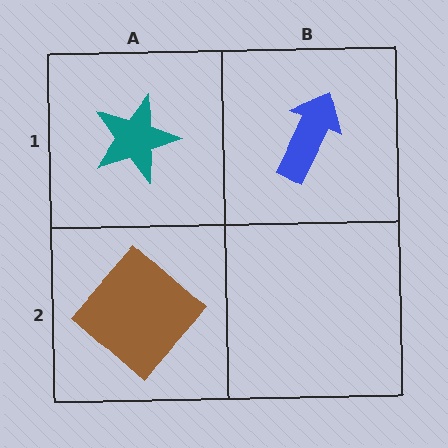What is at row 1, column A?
A teal star.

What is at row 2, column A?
A brown diamond.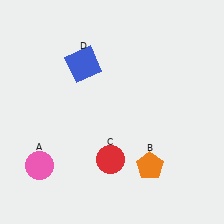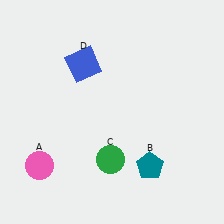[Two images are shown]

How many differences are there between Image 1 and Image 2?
There are 2 differences between the two images.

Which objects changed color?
B changed from orange to teal. C changed from red to green.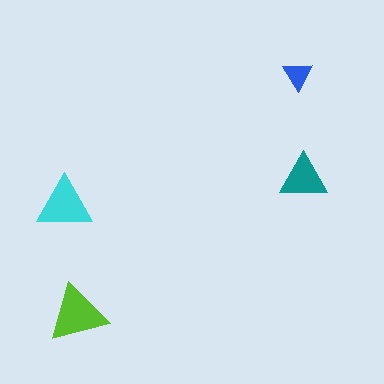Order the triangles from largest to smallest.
the lime one, the cyan one, the teal one, the blue one.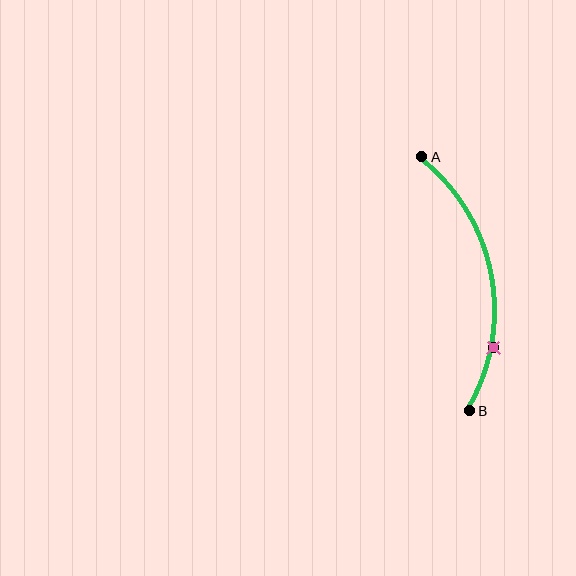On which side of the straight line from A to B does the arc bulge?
The arc bulges to the right of the straight line connecting A and B.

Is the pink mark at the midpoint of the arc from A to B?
No. The pink mark lies on the arc but is closer to endpoint B. The arc midpoint would be at the point on the curve equidistant along the arc from both A and B.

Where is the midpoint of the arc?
The arc midpoint is the point on the curve farthest from the straight line joining A and B. It sits to the right of that line.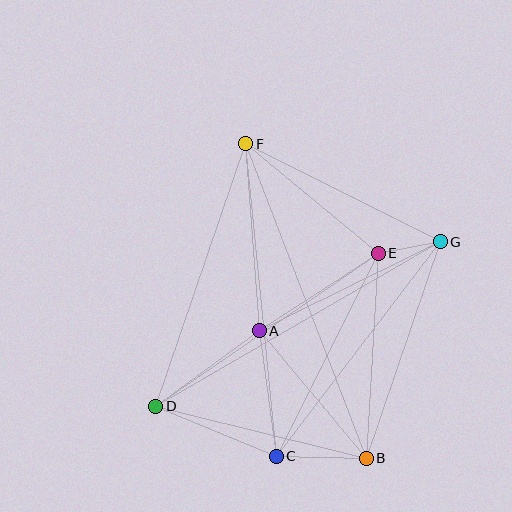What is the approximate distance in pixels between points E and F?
The distance between E and F is approximately 172 pixels.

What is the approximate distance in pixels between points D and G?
The distance between D and G is approximately 329 pixels.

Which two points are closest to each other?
Points E and G are closest to each other.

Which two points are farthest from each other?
Points B and F are farthest from each other.